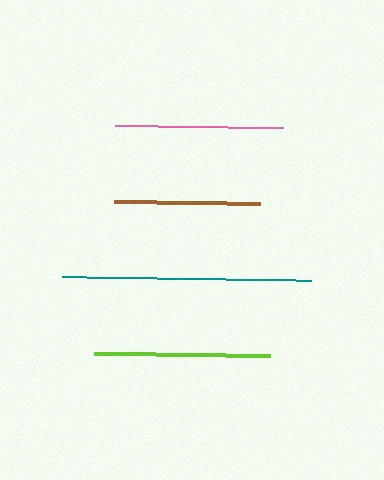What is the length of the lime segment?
The lime segment is approximately 176 pixels long.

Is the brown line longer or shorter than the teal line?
The teal line is longer than the brown line.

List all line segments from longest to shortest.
From longest to shortest: teal, lime, pink, brown.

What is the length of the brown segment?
The brown segment is approximately 146 pixels long.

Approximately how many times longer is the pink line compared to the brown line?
The pink line is approximately 1.1 times the length of the brown line.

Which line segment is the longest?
The teal line is the longest at approximately 249 pixels.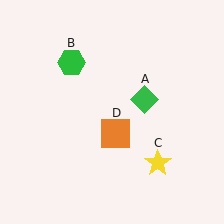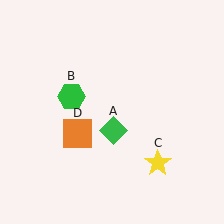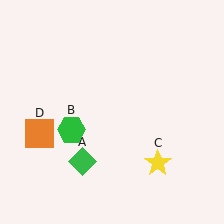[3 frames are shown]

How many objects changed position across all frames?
3 objects changed position: green diamond (object A), green hexagon (object B), orange square (object D).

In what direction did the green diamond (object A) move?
The green diamond (object A) moved down and to the left.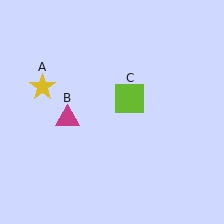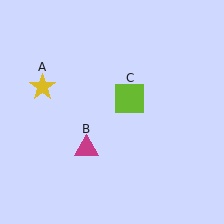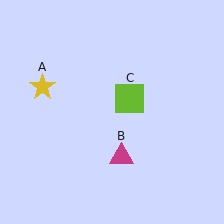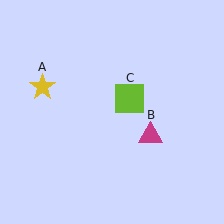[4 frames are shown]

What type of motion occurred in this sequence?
The magenta triangle (object B) rotated counterclockwise around the center of the scene.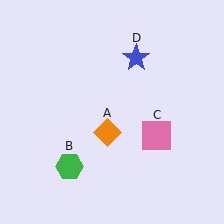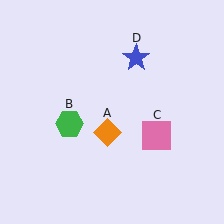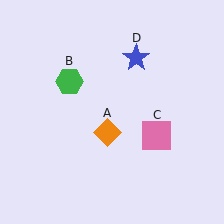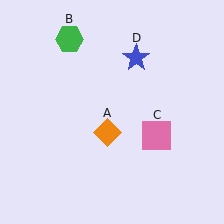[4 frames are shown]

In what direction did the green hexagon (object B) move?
The green hexagon (object B) moved up.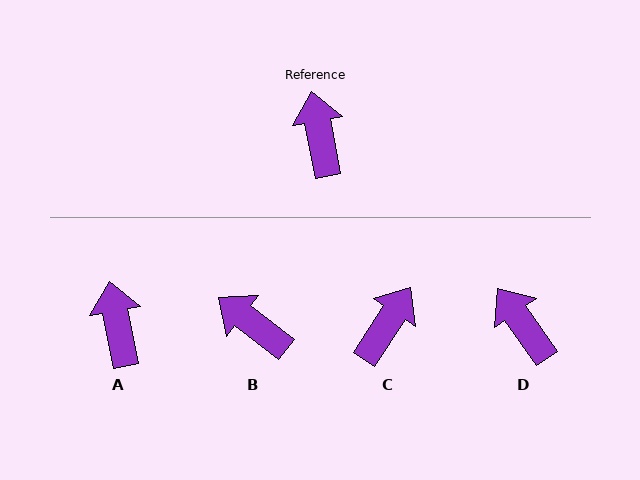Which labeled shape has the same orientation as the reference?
A.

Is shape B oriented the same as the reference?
No, it is off by about 41 degrees.